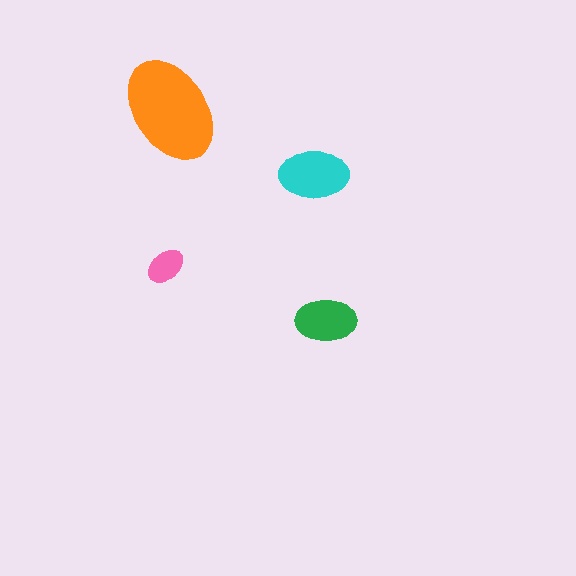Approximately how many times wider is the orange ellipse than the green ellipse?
About 1.5 times wider.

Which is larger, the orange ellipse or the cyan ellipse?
The orange one.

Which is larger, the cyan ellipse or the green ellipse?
The cyan one.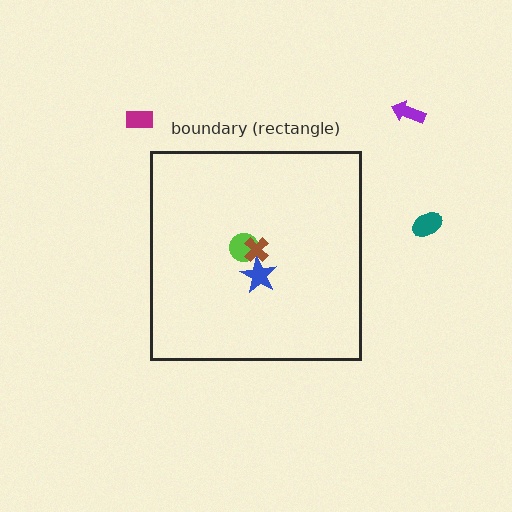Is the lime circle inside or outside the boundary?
Inside.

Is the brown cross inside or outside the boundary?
Inside.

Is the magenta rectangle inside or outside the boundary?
Outside.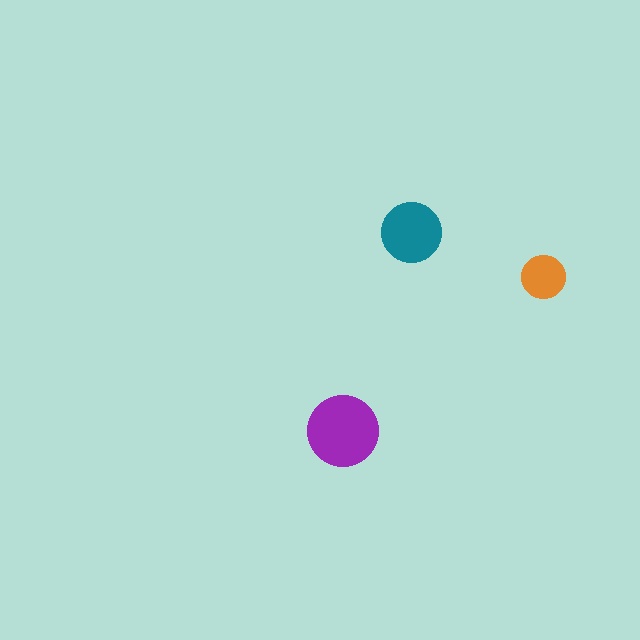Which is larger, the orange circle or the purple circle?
The purple one.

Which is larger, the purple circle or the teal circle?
The purple one.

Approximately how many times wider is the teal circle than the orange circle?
About 1.5 times wider.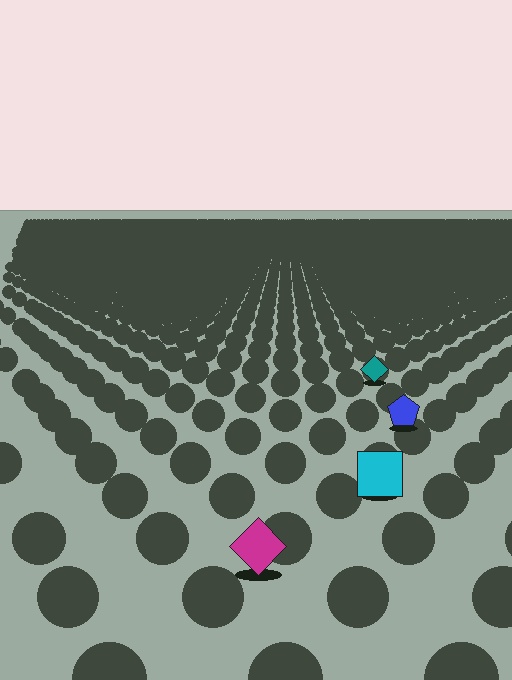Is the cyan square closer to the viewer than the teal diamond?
Yes. The cyan square is closer — you can tell from the texture gradient: the ground texture is coarser near it.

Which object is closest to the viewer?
The magenta diamond is closest. The texture marks near it are larger and more spread out.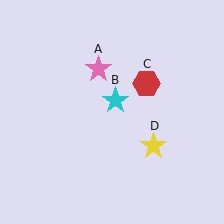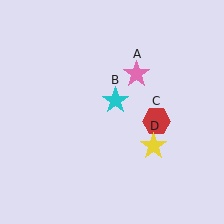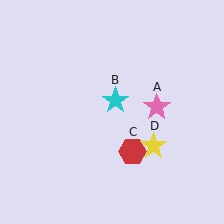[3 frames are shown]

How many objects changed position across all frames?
2 objects changed position: pink star (object A), red hexagon (object C).